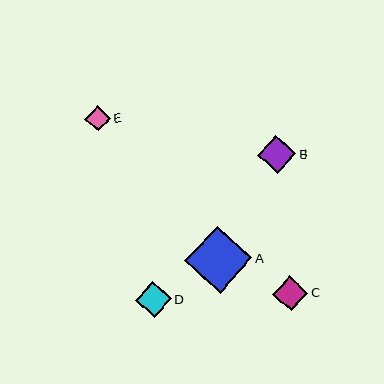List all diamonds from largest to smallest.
From largest to smallest: A, B, D, C, E.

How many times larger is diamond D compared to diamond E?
Diamond D is approximately 1.4 times the size of diamond E.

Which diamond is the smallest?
Diamond E is the smallest with a size of approximately 25 pixels.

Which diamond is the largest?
Diamond A is the largest with a size of approximately 67 pixels.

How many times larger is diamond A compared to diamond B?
Diamond A is approximately 1.8 times the size of diamond B.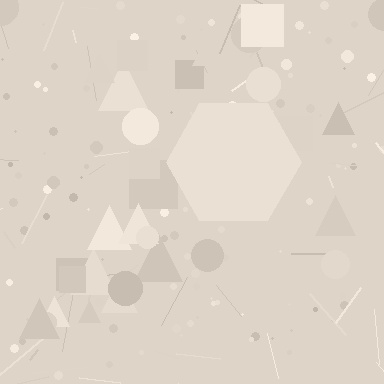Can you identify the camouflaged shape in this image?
The camouflaged shape is a hexagon.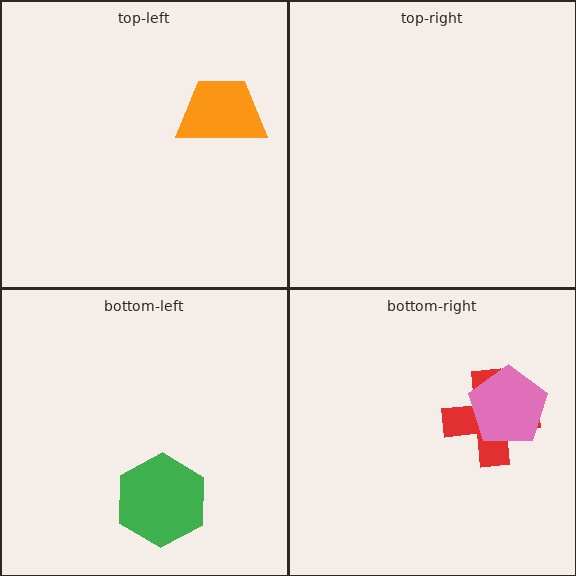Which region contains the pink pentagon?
The bottom-right region.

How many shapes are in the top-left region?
1.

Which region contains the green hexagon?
The bottom-left region.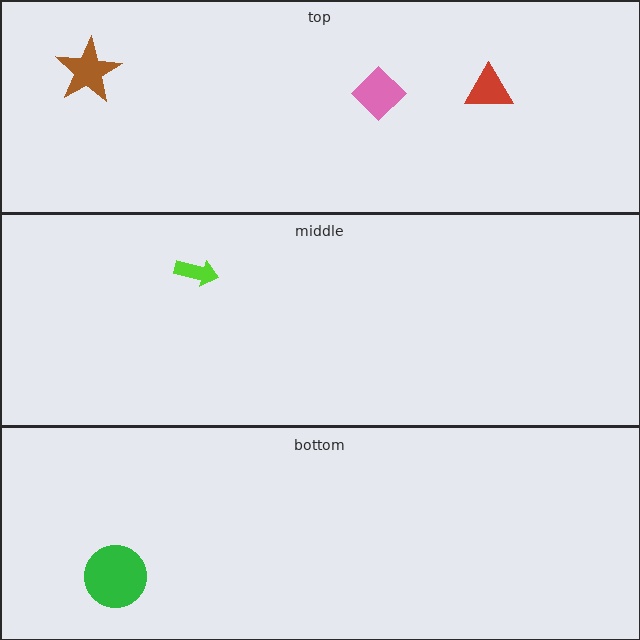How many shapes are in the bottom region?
1.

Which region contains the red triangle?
The top region.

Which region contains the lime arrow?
The middle region.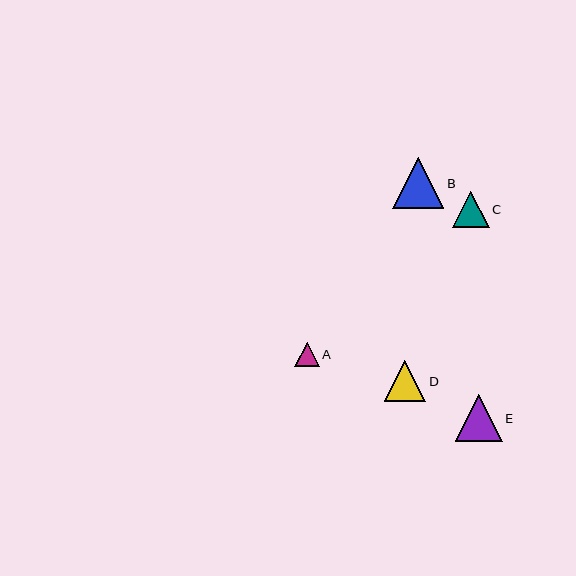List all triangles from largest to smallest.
From largest to smallest: B, E, D, C, A.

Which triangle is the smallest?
Triangle A is the smallest with a size of approximately 24 pixels.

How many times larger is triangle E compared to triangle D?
Triangle E is approximately 1.1 times the size of triangle D.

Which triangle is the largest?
Triangle B is the largest with a size of approximately 51 pixels.